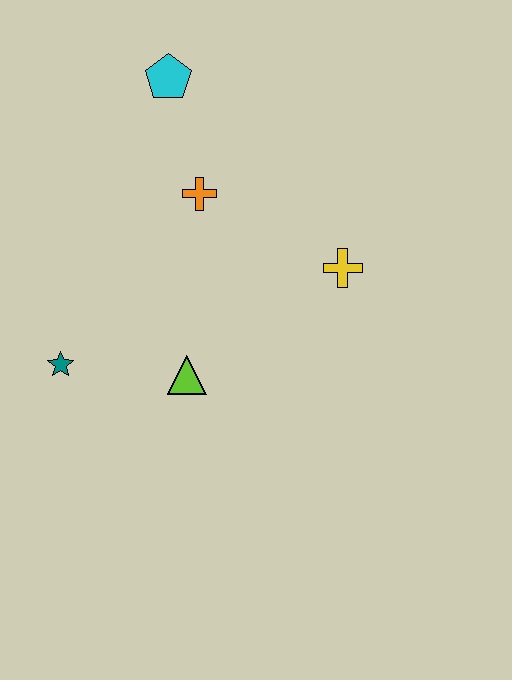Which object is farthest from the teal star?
The cyan pentagon is farthest from the teal star.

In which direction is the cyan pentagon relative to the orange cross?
The cyan pentagon is above the orange cross.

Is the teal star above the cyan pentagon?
No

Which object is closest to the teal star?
The lime triangle is closest to the teal star.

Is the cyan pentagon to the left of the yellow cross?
Yes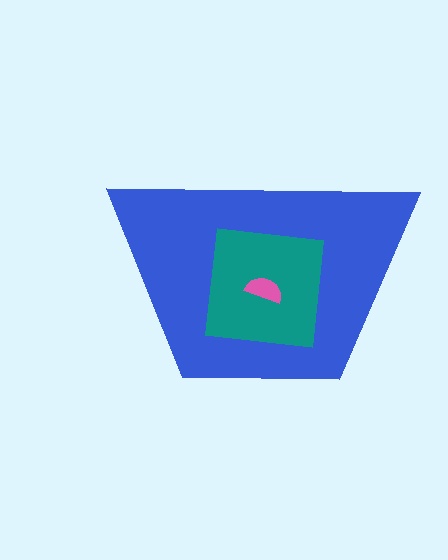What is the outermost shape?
The blue trapezoid.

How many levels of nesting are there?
3.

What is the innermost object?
The pink semicircle.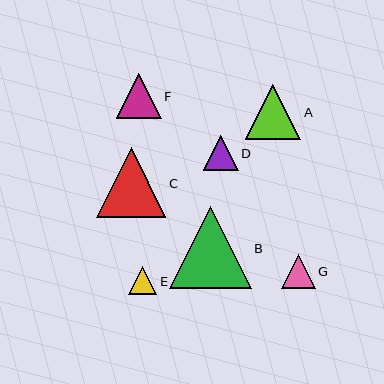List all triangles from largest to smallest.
From largest to smallest: B, C, A, F, D, G, E.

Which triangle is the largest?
Triangle B is the largest with a size of approximately 82 pixels.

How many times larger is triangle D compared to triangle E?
Triangle D is approximately 1.2 times the size of triangle E.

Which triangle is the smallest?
Triangle E is the smallest with a size of approximately 28 pixels.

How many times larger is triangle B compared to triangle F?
Triangle B is approximately 1.8 times the size of triangle F.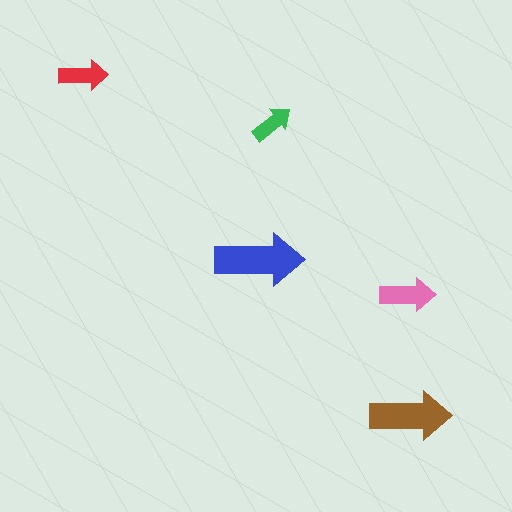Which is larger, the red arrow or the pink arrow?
The pink one.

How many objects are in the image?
There are 5 objects in the image.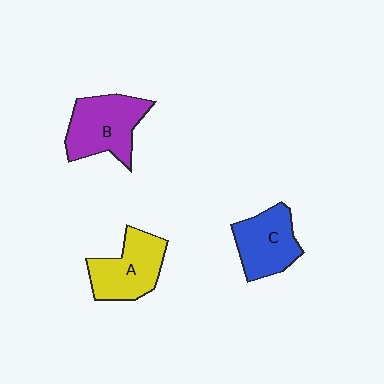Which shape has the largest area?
Shape B (purple).